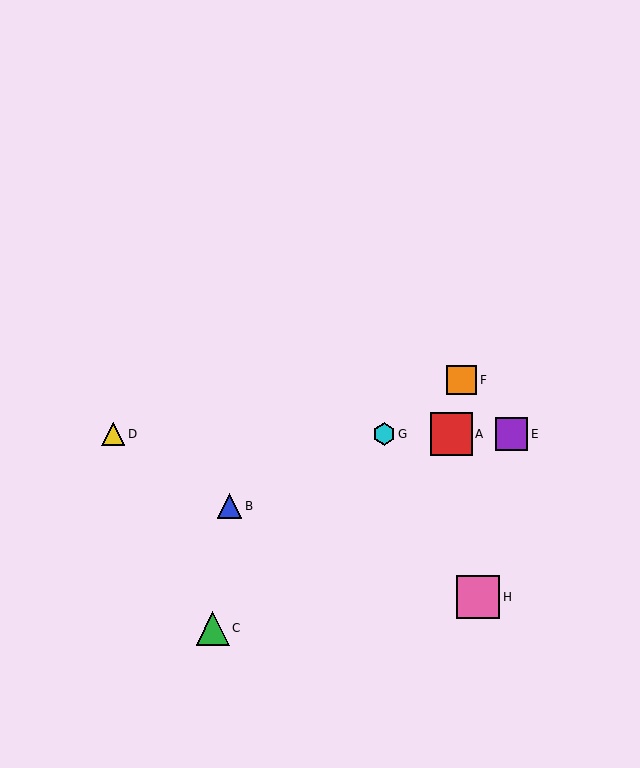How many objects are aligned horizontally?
4 objects (A, D, E, G) are aligned horizontally.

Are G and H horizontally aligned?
No, G is at y≈434 and H is at y≈597.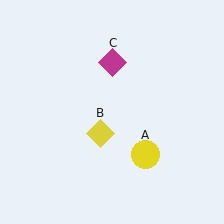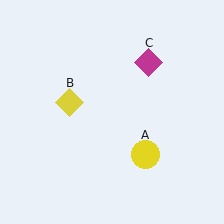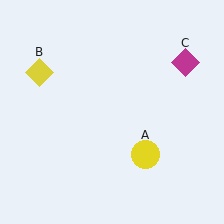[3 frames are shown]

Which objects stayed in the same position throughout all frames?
Yellow circle (object A) remained stationary.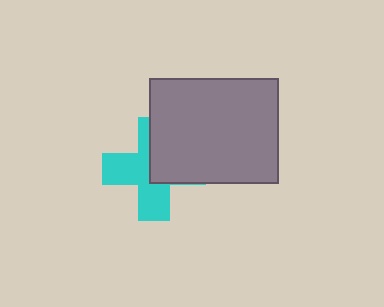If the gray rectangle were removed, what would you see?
You would see the complete cyan cross.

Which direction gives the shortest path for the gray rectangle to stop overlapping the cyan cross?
Moving toward the upper-right gives the shortest separation.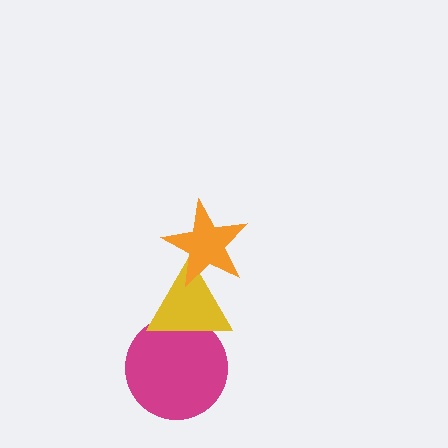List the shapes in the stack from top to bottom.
From top to bottom: the orange star, the yellow triangle, the magenta circle.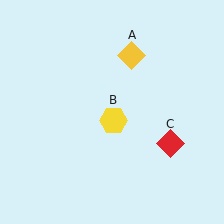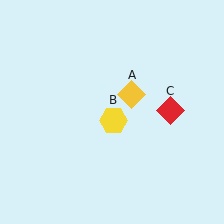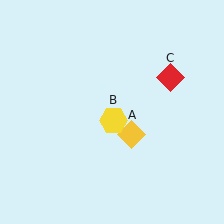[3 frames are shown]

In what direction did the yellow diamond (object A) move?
The yellow diamond (object A) moved down.